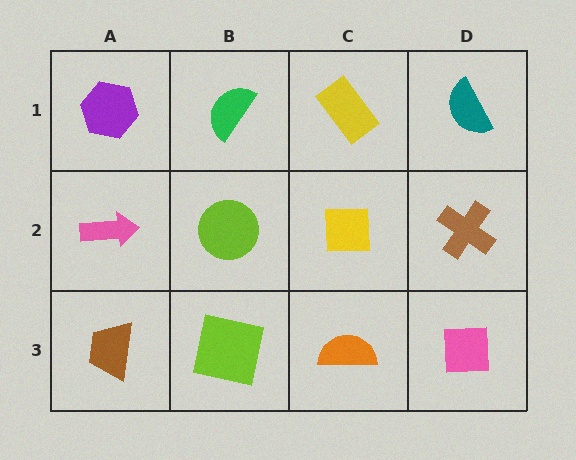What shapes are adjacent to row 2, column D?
A teal semicircle (row 1, column D), a pink square (row 3, column D), a yellow square (row 2, column C).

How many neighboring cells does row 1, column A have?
2.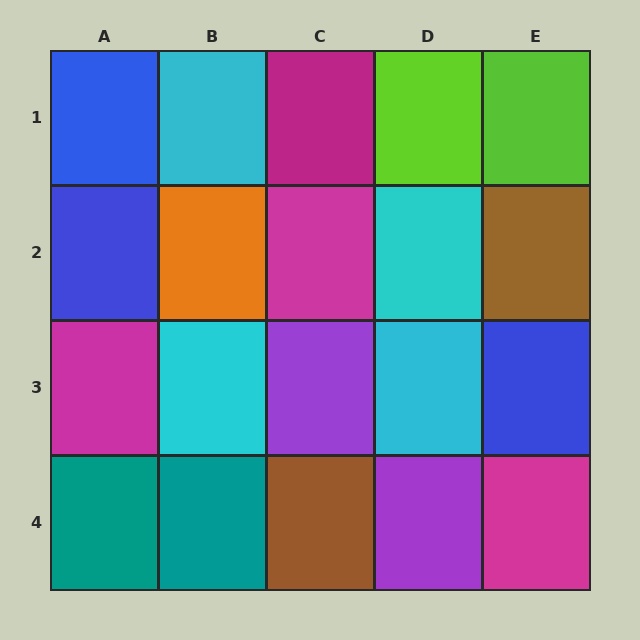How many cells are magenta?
4 cells are magenta.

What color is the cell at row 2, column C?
Magenta.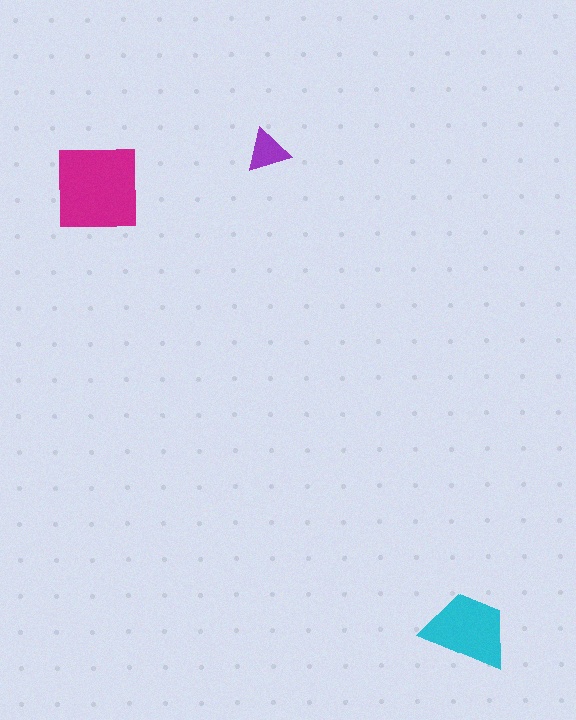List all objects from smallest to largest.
The purple triangle, the cyan trapezoid, the magenta square.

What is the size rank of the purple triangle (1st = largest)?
3rd.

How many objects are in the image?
There are 3 objects in the image.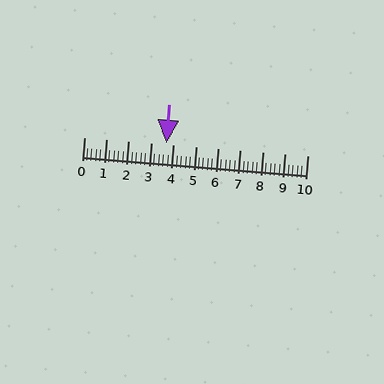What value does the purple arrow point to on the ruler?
The purple arrow points to approximately 3.7.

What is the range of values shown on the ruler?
The ruler shows values from 0 to 10.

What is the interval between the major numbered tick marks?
The major tick marks are spaced 1 units apart.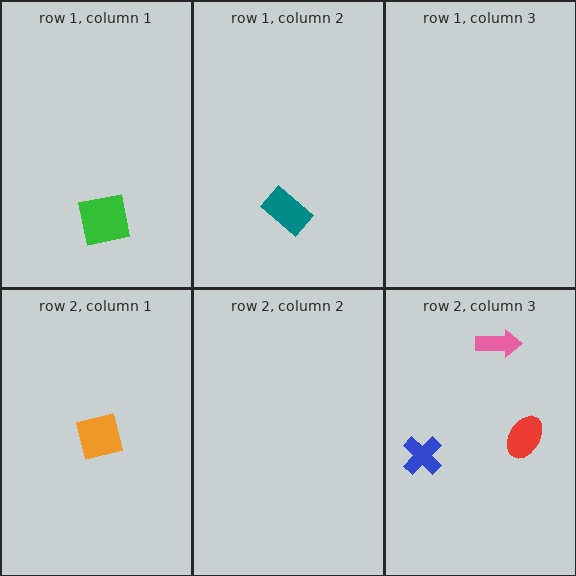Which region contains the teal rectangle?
The row 1, column 2 region.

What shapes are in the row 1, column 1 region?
The green square.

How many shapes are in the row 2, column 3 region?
3.